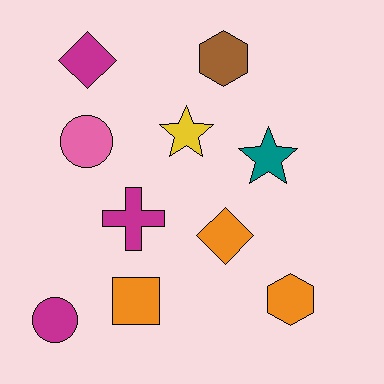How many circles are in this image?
There are 2 circles.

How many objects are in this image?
There are 10 objects.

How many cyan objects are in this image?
There are no cyan objects.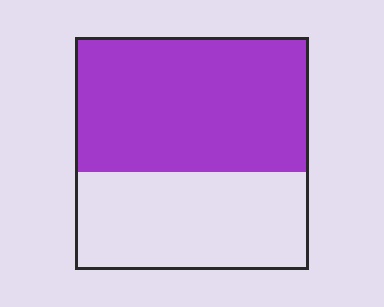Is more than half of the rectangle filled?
Yes.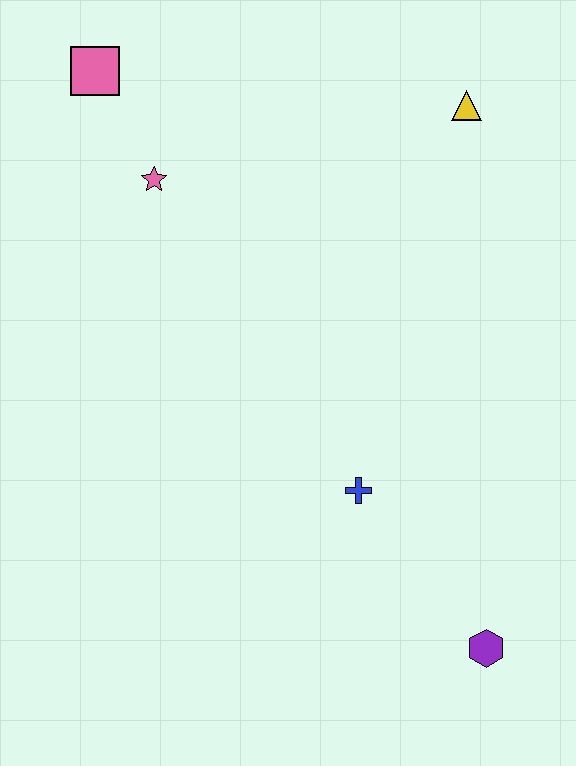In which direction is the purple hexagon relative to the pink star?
The purple hexagon is below the pink star.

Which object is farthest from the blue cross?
The pink square is farthest from the blue cross.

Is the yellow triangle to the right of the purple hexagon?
No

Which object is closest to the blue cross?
The purple hexagon is closest to the blue cross.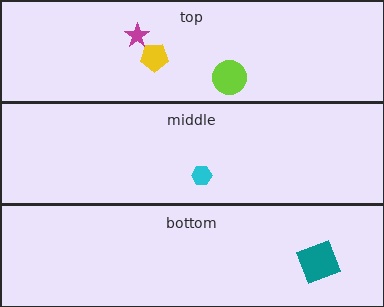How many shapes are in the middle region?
1.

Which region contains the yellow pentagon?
The top region.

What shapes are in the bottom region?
The teal square.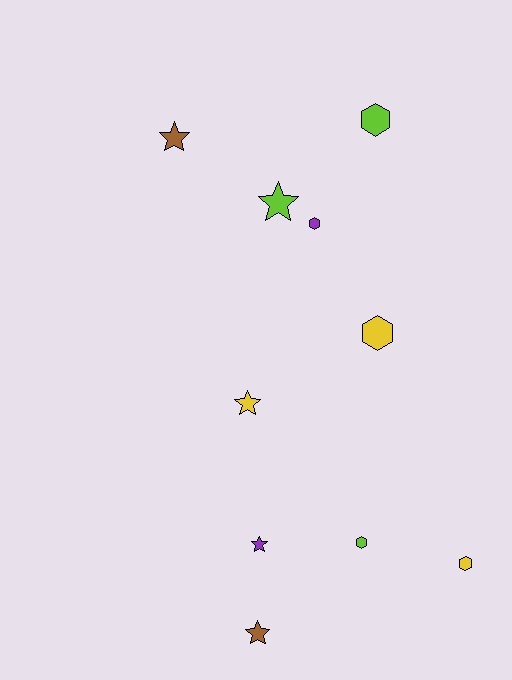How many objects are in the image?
There are 10 objects.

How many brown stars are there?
There are 2 brown stars.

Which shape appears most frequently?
Hexagon, with 5 objects.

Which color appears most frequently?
Lime, with 3 objects.